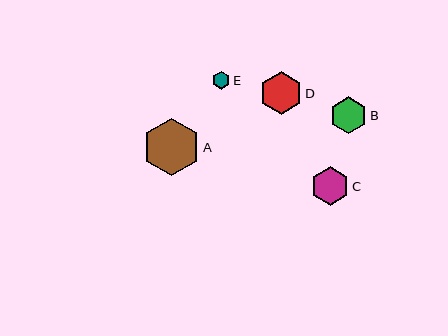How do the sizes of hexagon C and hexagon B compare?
Hexagon C and hexagon B are approximately the same size.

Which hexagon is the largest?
Hexagon A is the largest with a size of approximately 57 pixels.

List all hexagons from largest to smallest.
From largest to smallest: A, D, C, B, E.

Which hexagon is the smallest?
Hexagon E is the smallest with a size of approximately 18 pixels.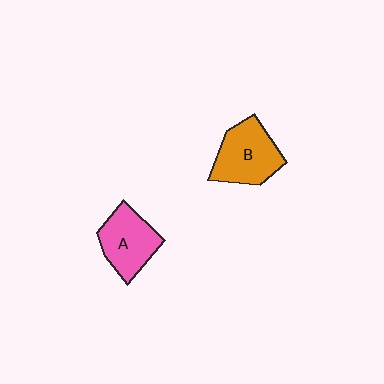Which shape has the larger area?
Shape B (orange).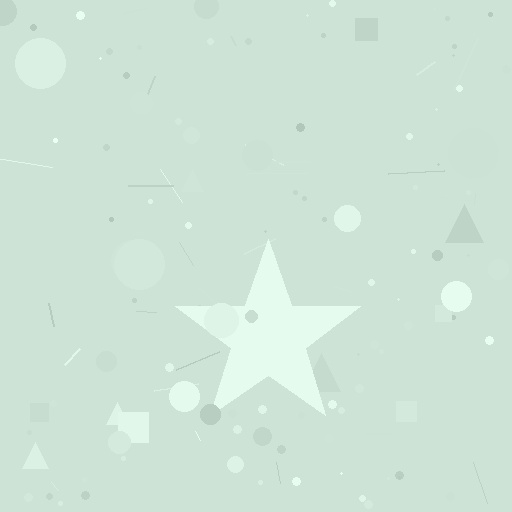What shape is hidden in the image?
A star is hidden in the image.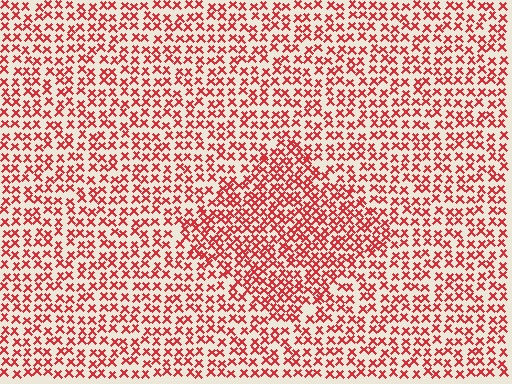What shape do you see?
I see a diamond.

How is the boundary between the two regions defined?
The boundary is defined by a change in element density (approximately 1.6x ratio). All elements are the same color, size, and shape.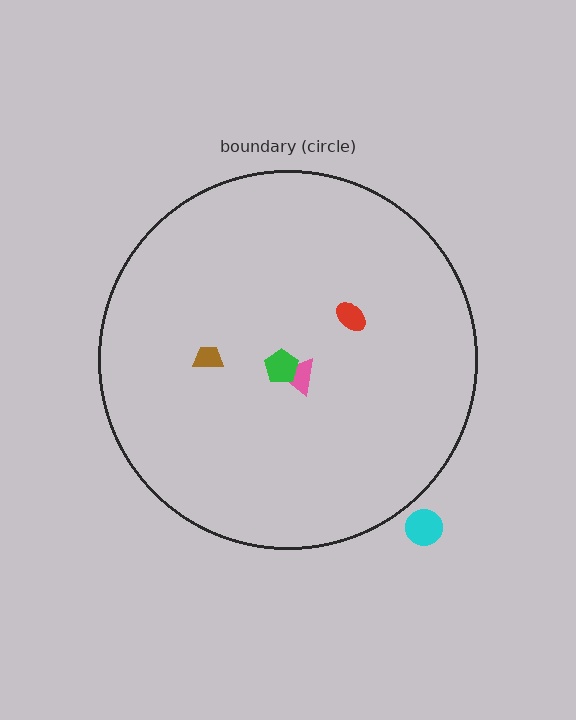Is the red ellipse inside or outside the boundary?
Inside.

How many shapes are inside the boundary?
4 inside, 1 outside.